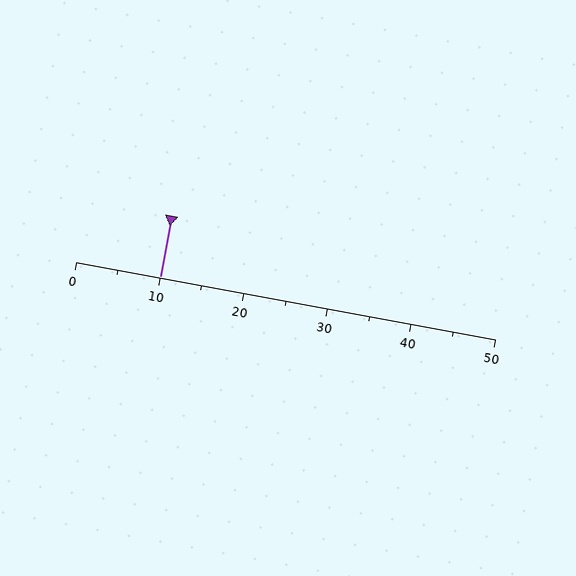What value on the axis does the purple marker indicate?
The marker indicates approximately 10.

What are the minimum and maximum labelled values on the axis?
The axis runs from 0 to 50.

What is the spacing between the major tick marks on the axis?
The major ticks are spaced 10 apart.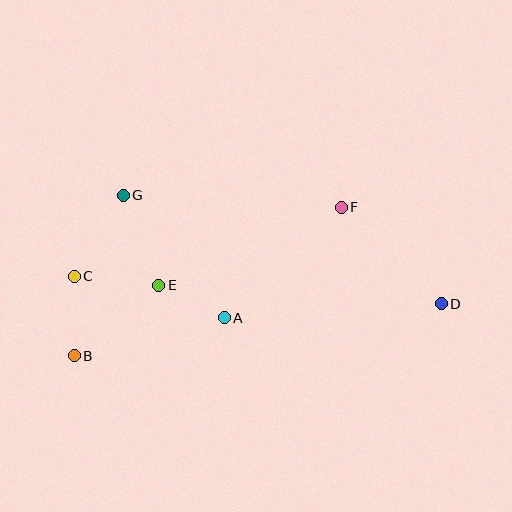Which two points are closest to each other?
Points A and E are closest to each other.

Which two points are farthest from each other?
Points B and D are farthest from each other.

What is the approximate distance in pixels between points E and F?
The distance between E and F is approximately 198 pixels.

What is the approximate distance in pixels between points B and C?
The distance between B and C is approximately 79 pixels.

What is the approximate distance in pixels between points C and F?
The distance between C and F is approximately 276 pixels.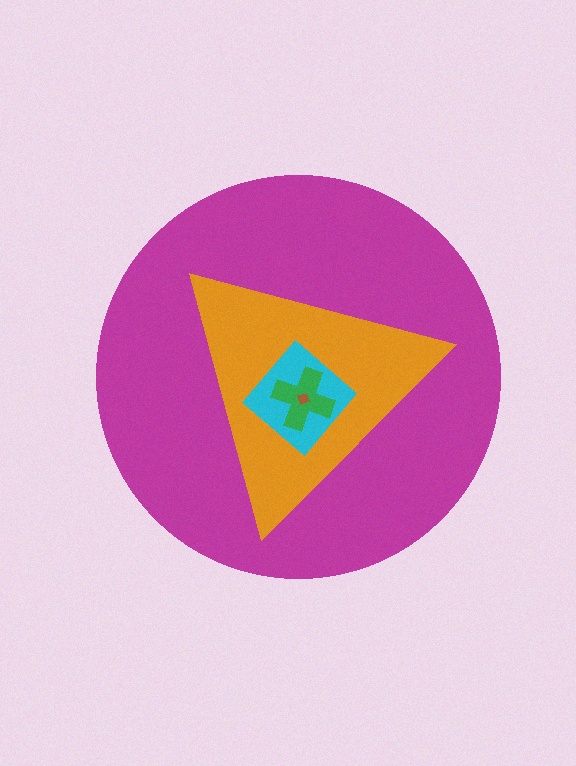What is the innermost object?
The brown diamond.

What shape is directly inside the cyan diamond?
The green cross.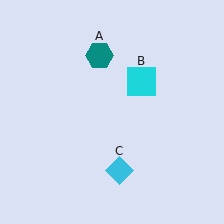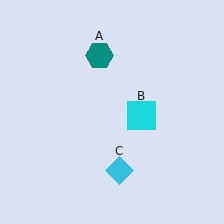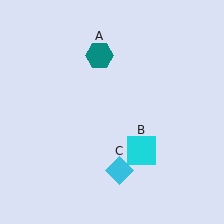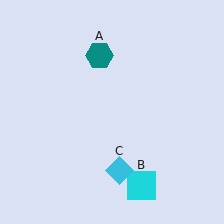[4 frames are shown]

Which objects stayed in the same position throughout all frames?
Teal hexagon (object A) and cyan diamond (object C) remained stationary.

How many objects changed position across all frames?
1 object changed position: cyan square (object B).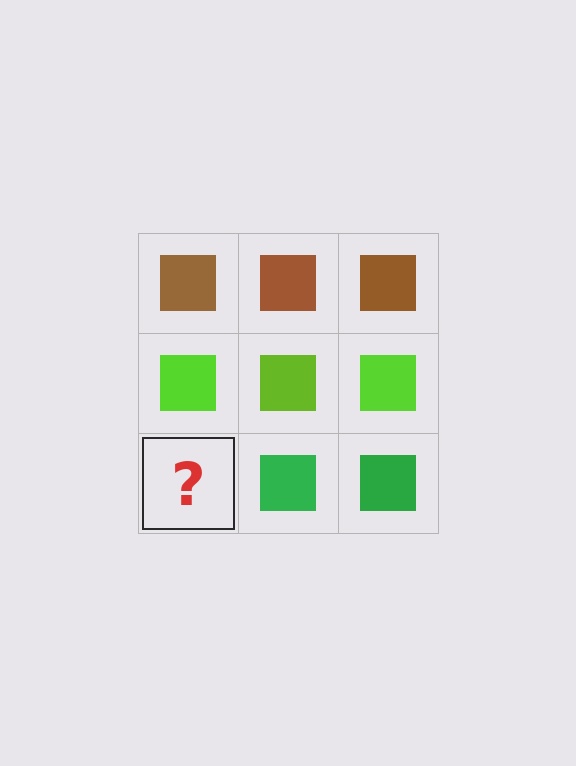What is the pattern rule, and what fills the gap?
The rule is that each row has a consistent color. The gap should be filled with a green square.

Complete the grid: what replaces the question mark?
The question mark should be replaced with a green square.